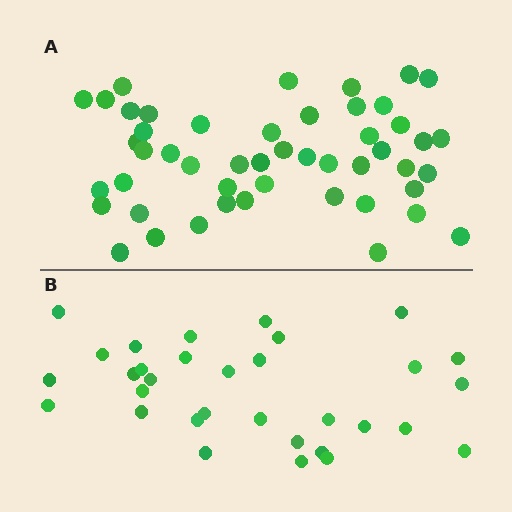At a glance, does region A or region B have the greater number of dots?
Region A (the top region) has more dots.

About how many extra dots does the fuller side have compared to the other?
Region A has approximately 15 more dots than region B.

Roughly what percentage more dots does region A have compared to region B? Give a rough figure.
About 55% more.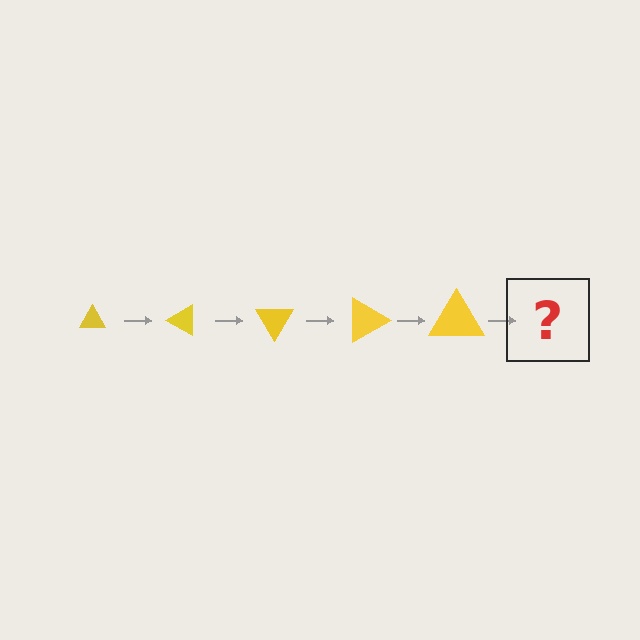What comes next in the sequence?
The next element should be a triangle, larger than the previous one and rotated 150 degrees from the start.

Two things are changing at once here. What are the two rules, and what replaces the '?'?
The two rules are that the triangle grows larger each step and it rotates 30 degrees each step. The '?' should be a triangle, larger than the previous one and rotated 150 degrees from the start.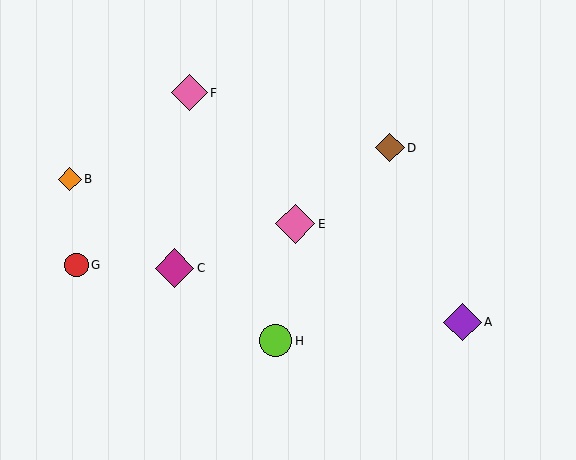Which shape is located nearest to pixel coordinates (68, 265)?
The red circle (labeled G) at (76, 265) is nearest to that location.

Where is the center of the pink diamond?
The center of the pink diamond is at (295, 224).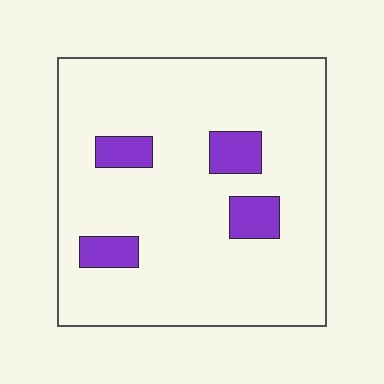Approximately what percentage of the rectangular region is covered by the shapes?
Approximately 10%.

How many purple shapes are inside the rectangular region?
4.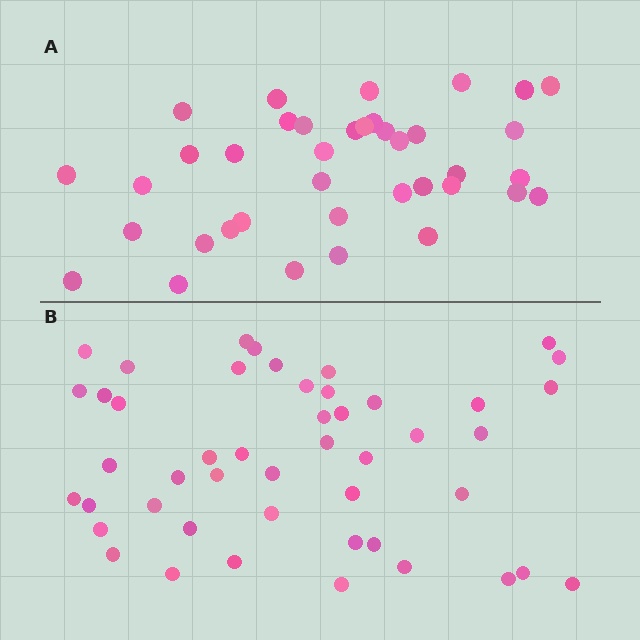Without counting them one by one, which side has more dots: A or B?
Region B (the bottom region) has more dots.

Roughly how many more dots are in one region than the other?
Region B has roughly 8 or so more dots than region A.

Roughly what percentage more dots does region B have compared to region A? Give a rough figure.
About 25% more.